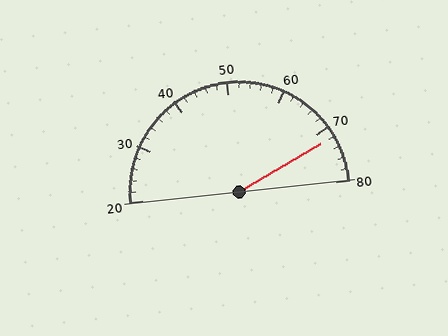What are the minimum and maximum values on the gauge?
The gauge ranges from 20 to 80.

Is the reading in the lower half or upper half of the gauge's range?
The reading is in the upper half of the range (20 to 80).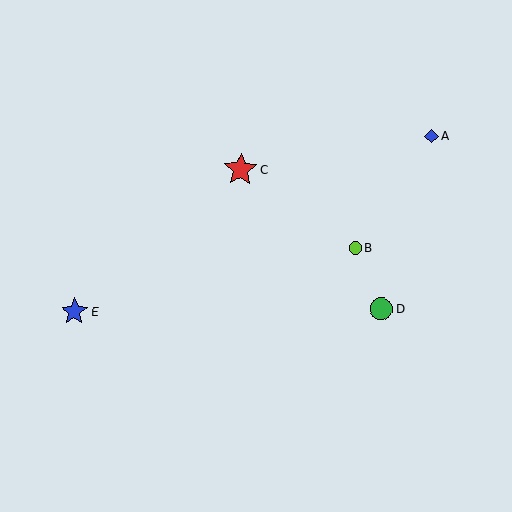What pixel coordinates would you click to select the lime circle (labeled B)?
Click at (355, 248) to select the lime circle B.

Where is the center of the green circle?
The center of the green circle is at (381, 308).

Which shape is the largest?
The red star (labeled C) is the largest.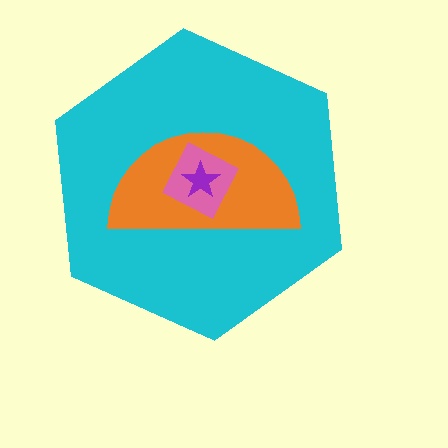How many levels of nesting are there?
4.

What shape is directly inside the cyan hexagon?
The orange semicircle.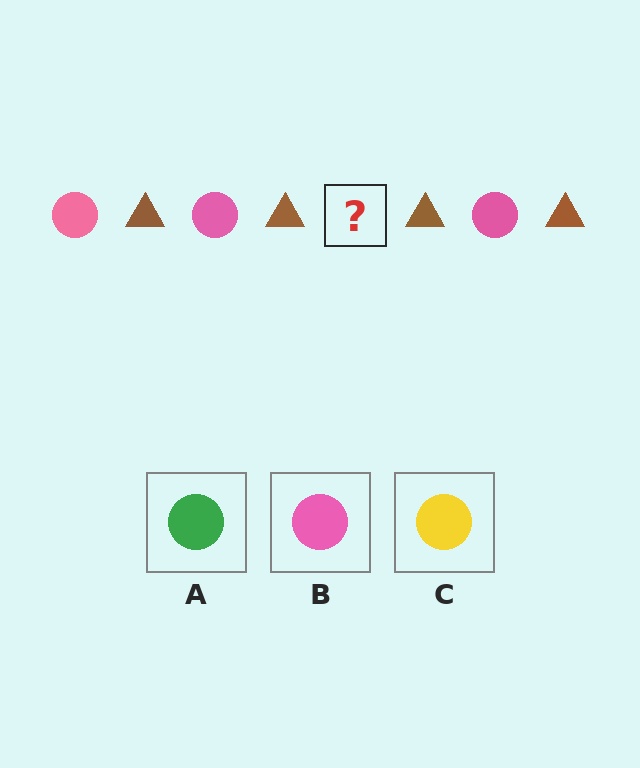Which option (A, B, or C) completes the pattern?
B.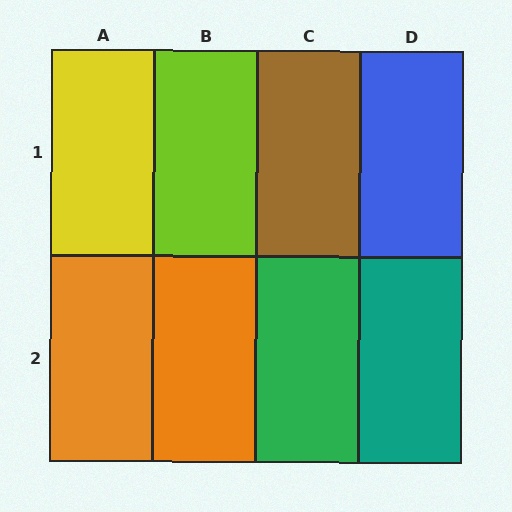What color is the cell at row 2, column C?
Green.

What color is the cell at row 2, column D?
Teal.